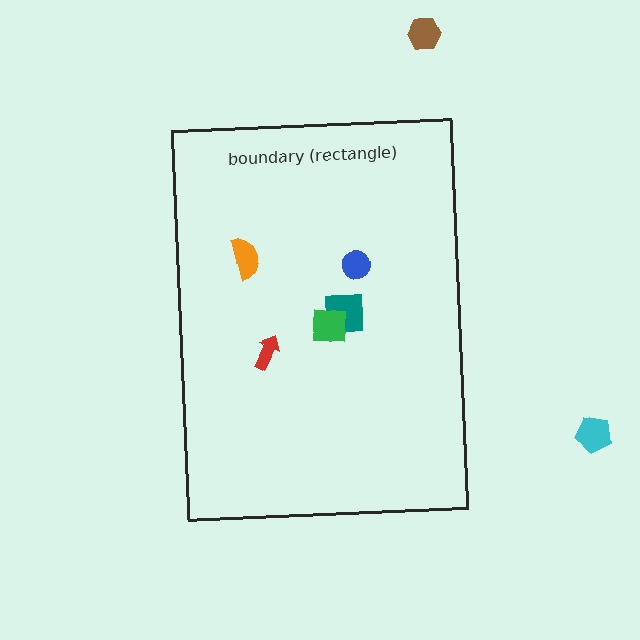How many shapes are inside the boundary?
5 inside, 2 outside.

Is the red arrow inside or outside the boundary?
Inside.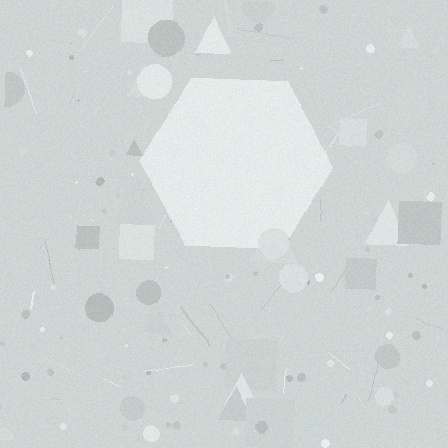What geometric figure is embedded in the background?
A hexagon is embedded in the background.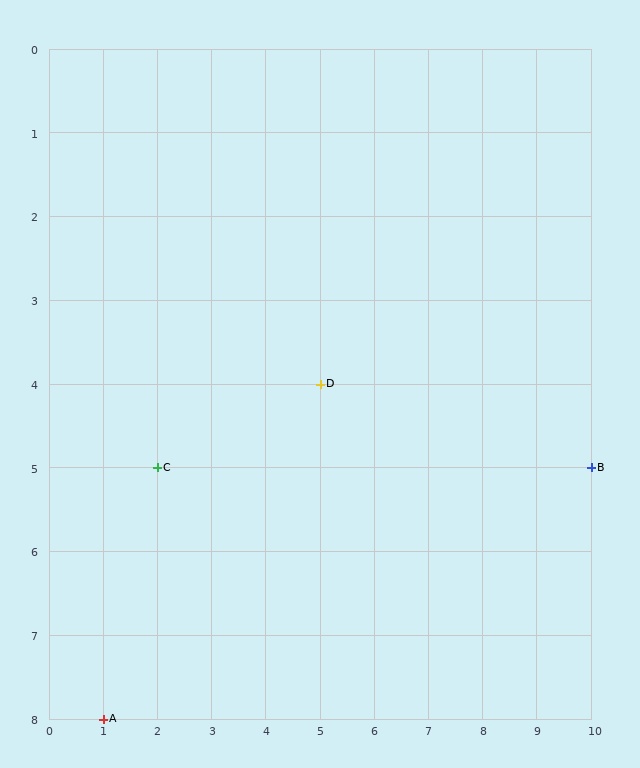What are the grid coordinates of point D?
Point D is at grid coordinates (5, 4).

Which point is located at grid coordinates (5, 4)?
Point D is at (5, 4).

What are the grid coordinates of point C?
Point C is at grid coordinates (2, 5).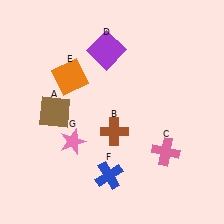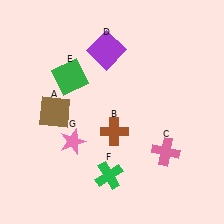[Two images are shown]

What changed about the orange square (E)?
In Image 1, E is orange. In Image 2, it changed to green.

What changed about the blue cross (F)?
In Image 1, F is blue. In Image 2, it changed to green.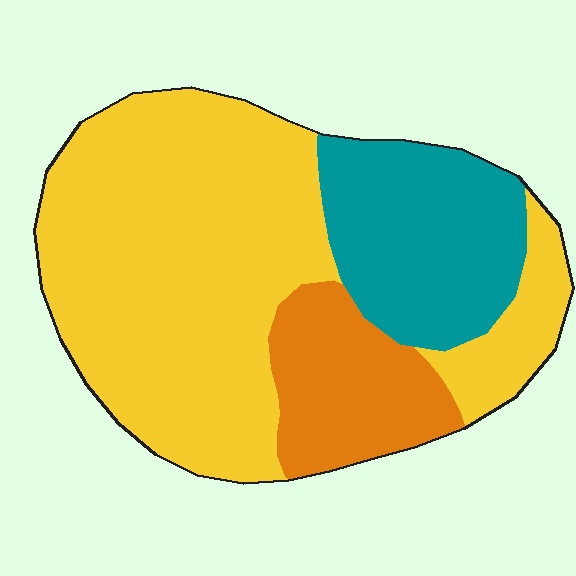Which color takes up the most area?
Yellow, at roughly 60%.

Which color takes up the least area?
Orange, at roughly 15%.